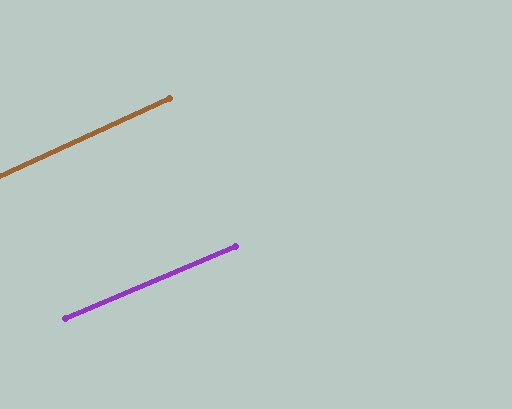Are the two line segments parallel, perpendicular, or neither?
Parallel — their directions differ by only 1.2°.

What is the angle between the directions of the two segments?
Approximately 1 degree.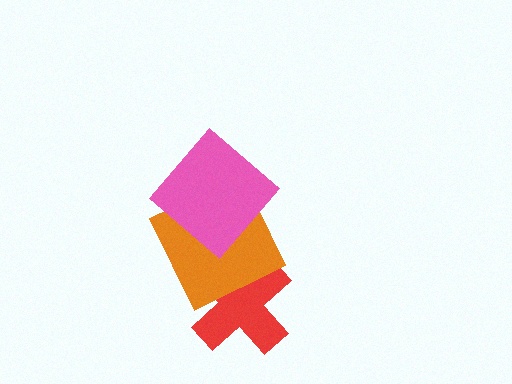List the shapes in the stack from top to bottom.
From top to bottom: the pink diamond, the orange square, the red cross.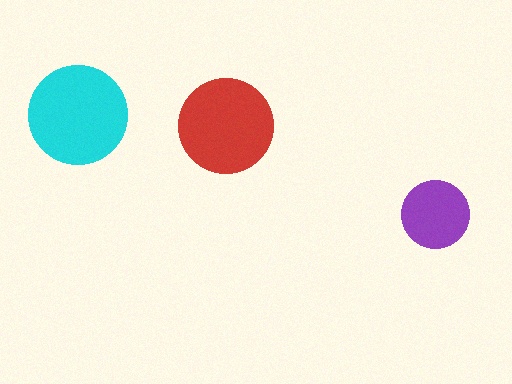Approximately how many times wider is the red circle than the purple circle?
About 1.5 times wider.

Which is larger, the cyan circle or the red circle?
The cyan one.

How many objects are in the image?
There are 3 objects in the image.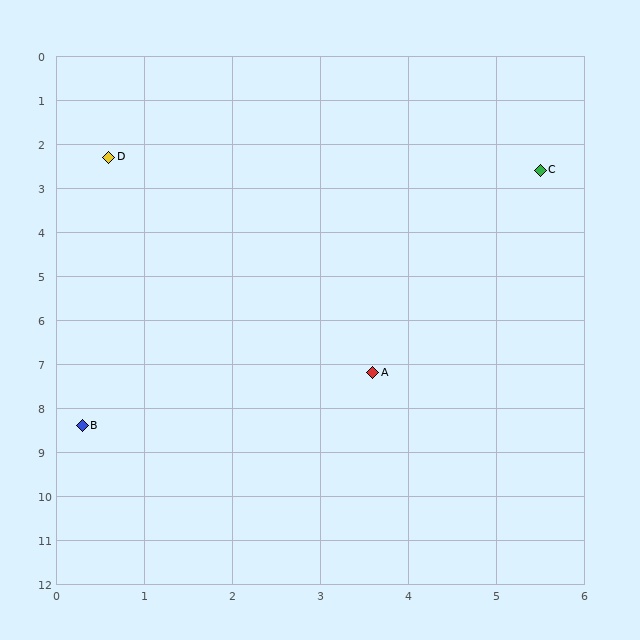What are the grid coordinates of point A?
Point A is at approximately (3.6, 7.2).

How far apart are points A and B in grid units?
Points A and B are about 3.5 grid units apart.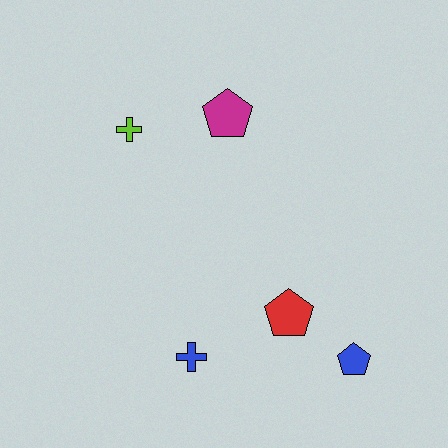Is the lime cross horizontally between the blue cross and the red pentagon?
No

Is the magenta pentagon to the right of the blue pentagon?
No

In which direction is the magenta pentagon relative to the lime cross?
The magenta pentagon is to the right of the lime cross.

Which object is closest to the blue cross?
The red pentagon is closest to the blue cross.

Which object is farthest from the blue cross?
The magenta pentagon is farthest from the blue cross.